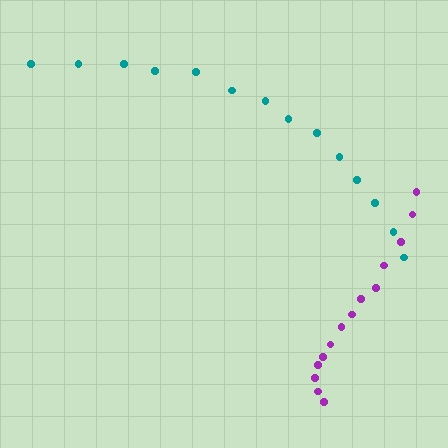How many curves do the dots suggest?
There are 2 distinct paths.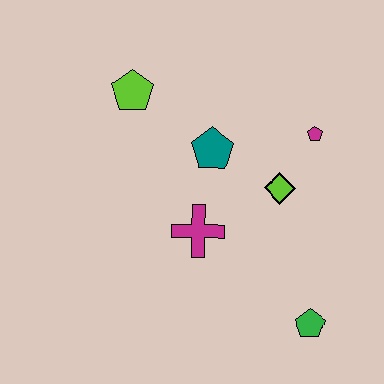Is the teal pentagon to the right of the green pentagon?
No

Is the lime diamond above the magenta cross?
Yes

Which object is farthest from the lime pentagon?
The green pentagon is farthest from the lime pentagon.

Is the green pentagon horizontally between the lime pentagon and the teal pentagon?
No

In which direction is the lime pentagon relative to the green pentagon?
The lime pentagon is above the green pentagon.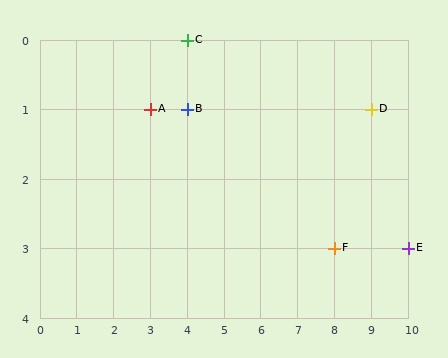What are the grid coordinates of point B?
Point B is at grid coordinates (4, 1).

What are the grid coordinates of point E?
Point E is at grid coordinates (10, 3).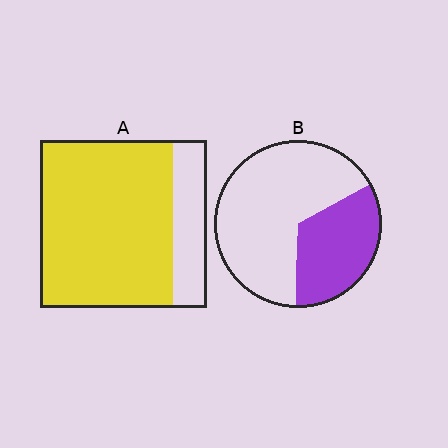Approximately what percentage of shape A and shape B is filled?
A is approximately 80% and B is approximately 35%.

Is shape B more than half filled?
No.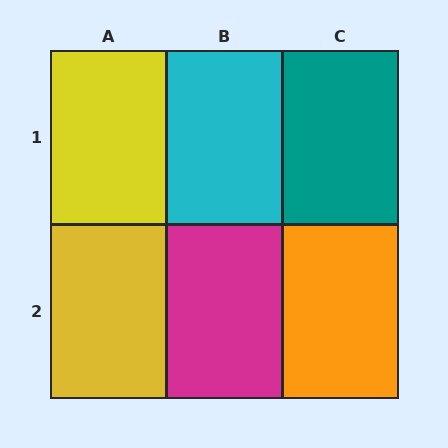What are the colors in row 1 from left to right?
Yellow, cyan, teal.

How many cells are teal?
1 cell is teal.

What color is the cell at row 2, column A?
Yellow.